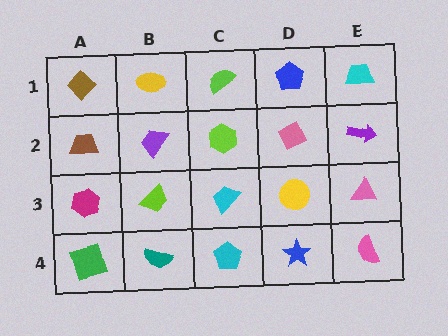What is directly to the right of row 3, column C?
A yellow circle.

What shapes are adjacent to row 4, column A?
A magenta hexagon (row 3, column A), a teal semicircle (row 4, column B).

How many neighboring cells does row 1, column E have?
2.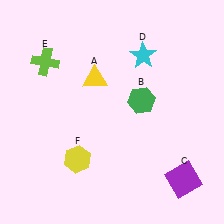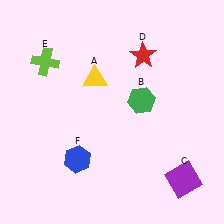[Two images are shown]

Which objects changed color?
D changed from cyan to red. F changed from yellow to blue.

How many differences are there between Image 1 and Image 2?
There are 2 differences between the two images.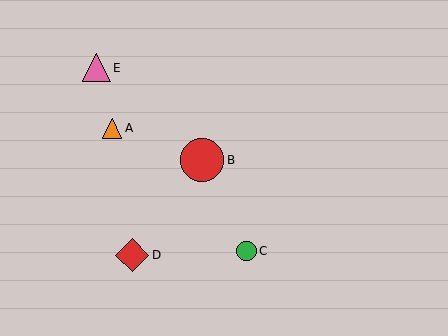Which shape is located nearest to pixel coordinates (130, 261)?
The red diamond (labeled D) at (132, 255) is nearest to that location.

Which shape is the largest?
The red circle (labeled B) is the largest.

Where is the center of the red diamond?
The center of the red diamond is at (132, 255).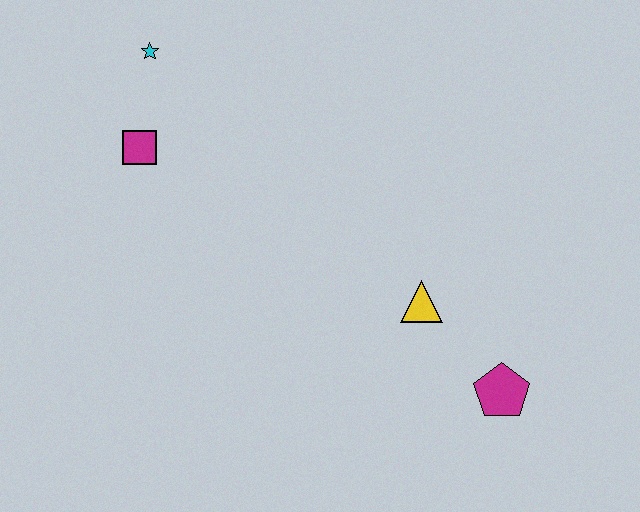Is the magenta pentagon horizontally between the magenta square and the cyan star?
No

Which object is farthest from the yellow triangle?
The cyan star is farthest from the yellow triangle.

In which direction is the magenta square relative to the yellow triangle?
The magenta square is to the left of the yellow triangle.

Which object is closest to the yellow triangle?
The magenta pentagon is closest to the yellow triangle.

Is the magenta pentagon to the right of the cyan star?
Yes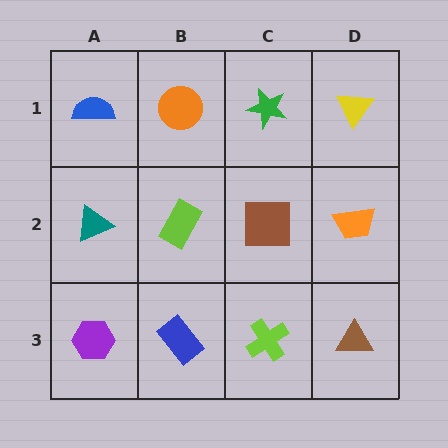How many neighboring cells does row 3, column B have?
3.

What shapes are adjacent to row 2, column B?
An orange circle (row 1, column B), a blue rectangle (row 3, column B), a teal triangle (row 2, column A), a brown square (row 2, column C).